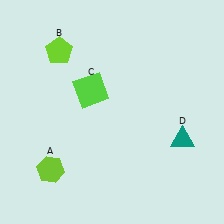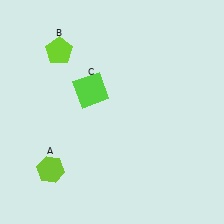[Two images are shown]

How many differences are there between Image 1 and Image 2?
There is 1 difference between the two images.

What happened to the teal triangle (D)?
The teal triangle (D) was removed in Image 2. It was in the bottom-right area of Image 1.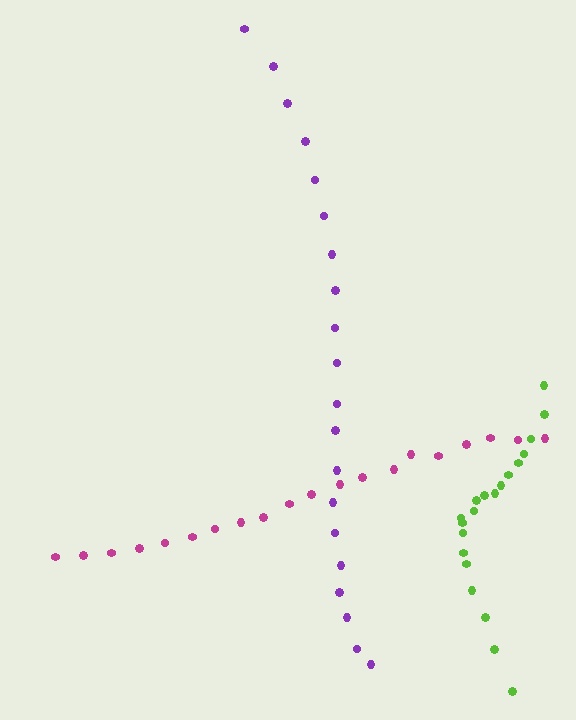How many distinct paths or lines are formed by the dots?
There are 3 distinct paths.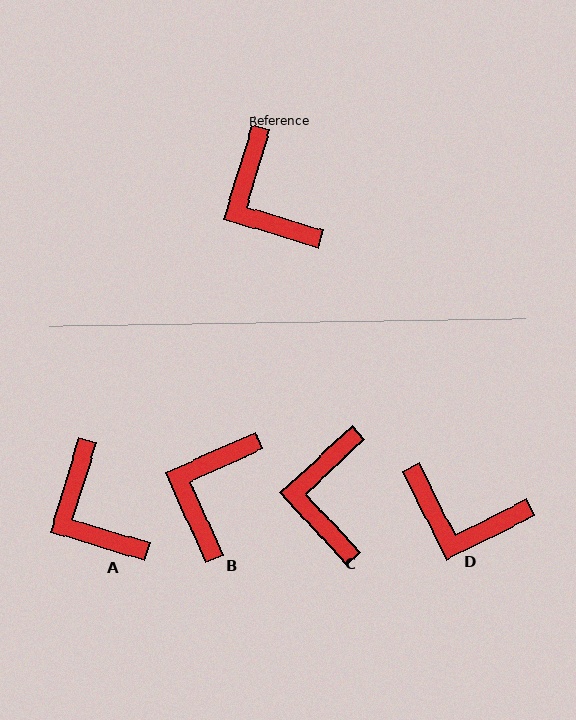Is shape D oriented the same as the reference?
No, it is off by about 43 degrees.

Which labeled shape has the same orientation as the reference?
A.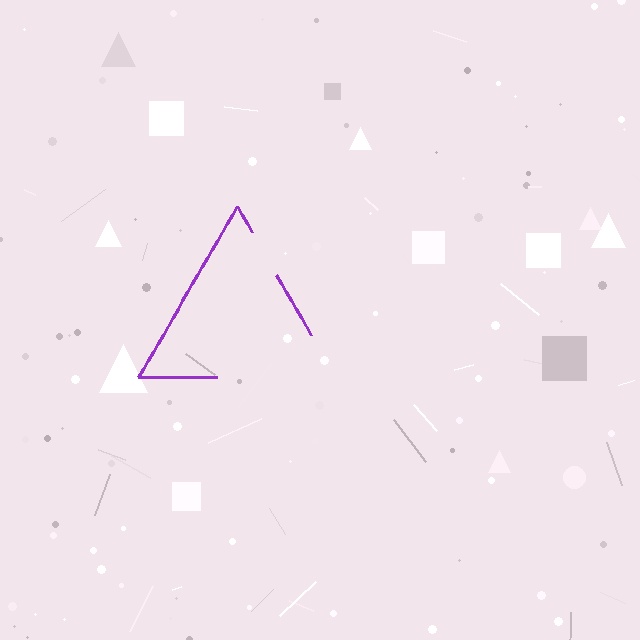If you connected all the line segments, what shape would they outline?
They would outline a triangle.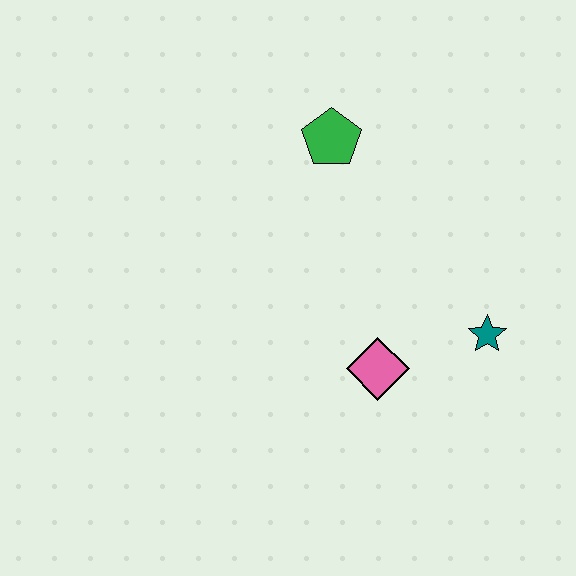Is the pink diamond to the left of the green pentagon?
No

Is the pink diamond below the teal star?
Yes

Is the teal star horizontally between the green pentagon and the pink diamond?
No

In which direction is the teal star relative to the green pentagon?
The teal star is below the green pentagon.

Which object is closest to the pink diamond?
The teal star is closest to the pink diamond.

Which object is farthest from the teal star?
The green pentagon is farthest from the teal star.